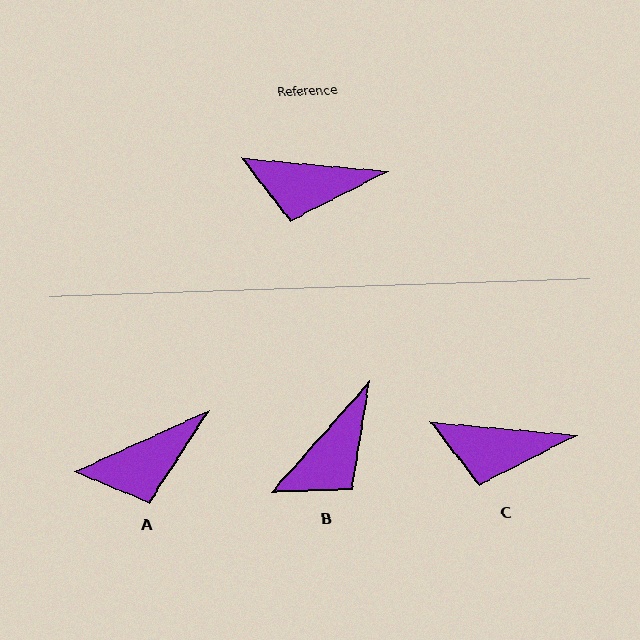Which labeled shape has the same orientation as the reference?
C.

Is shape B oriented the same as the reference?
No, it is off by about 54 degrees.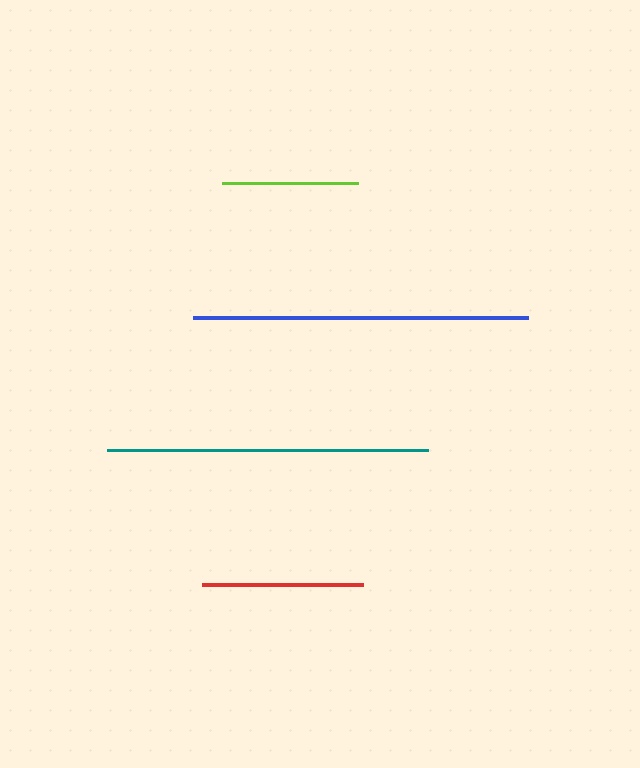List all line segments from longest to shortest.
From longest to shortest: blue, teal, red, lime.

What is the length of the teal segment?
The teal segment is approximately 320 pixels long.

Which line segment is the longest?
The blue line is the longest at approximately 335 pixels.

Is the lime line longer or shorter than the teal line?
The teal line is longer than the lime line.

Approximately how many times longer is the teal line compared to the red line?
The teal line is approximately 2.0 times the length of the red line.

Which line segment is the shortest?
The lime line is the shortest at approximately 136 pixels.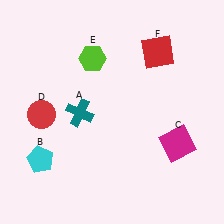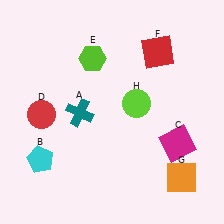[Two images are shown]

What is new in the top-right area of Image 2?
A lime circle (H) was added in the top-right area of Image 2.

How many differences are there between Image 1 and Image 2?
There are 2 differences between the two images.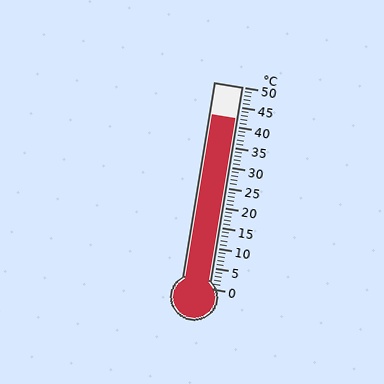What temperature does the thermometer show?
The thermometer shows approximately 42°C.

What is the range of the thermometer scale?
The thermometer scale ranges from 0°C to 50°C.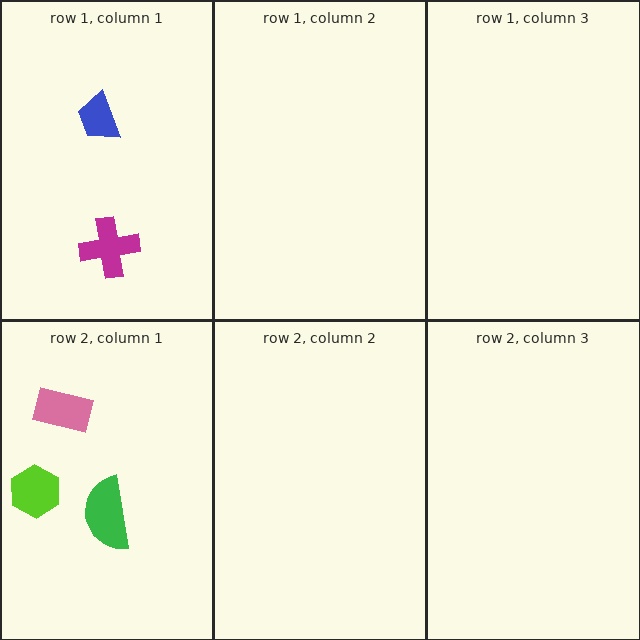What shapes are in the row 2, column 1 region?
The pink rectangle, the green semicircle, the lime hexagon.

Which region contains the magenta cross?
The row 1, column 1 region.